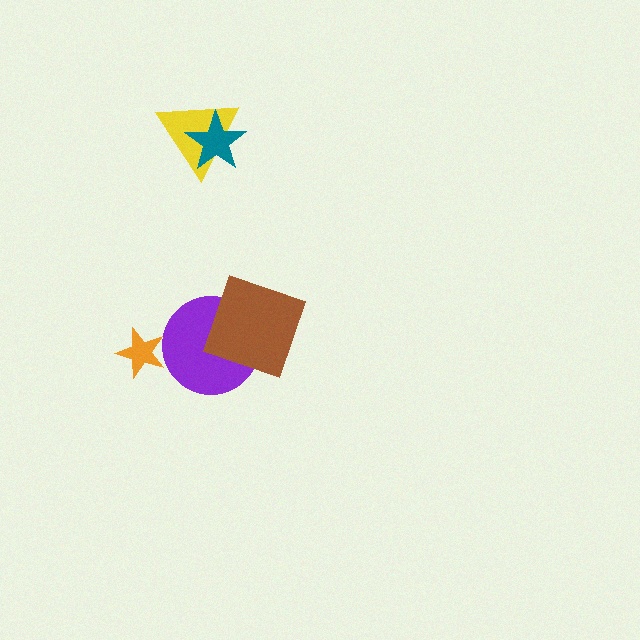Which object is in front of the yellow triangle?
The teal star is in front of the yellow triangle.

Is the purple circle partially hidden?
Yes, it is partially covered by another shape.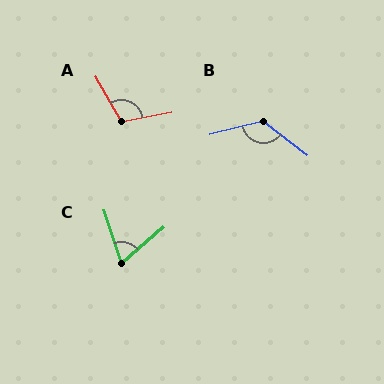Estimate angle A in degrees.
Approximately 109 degrees.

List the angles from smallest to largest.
C (67°), A (109°), B (128°).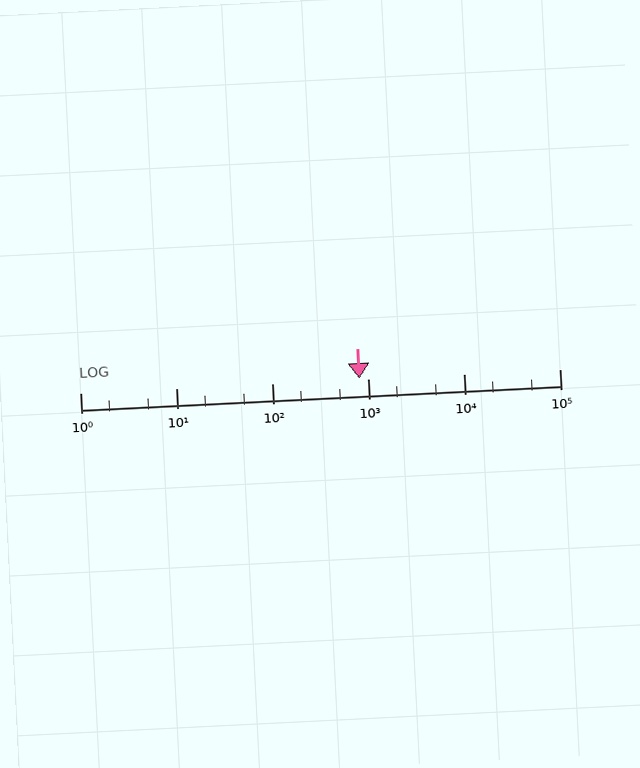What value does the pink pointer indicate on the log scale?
The pointer indicates approximately 820.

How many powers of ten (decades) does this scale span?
The scale spans 5 decades, from 1 to 100000.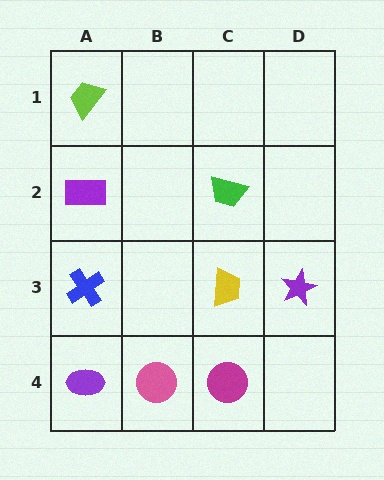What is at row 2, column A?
A purple rectangle.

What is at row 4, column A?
A purple ellipse.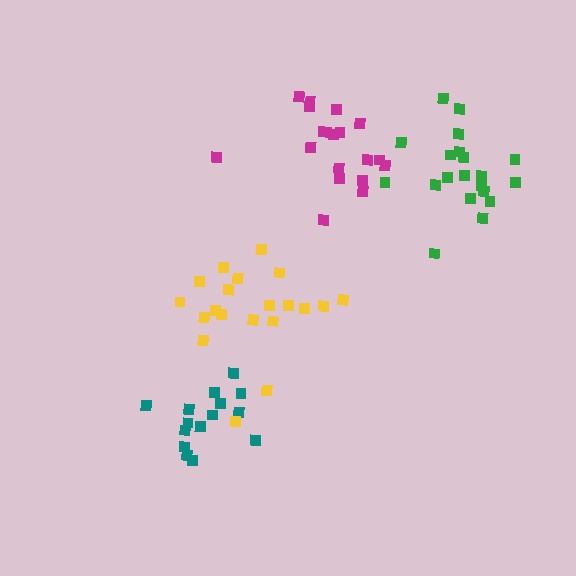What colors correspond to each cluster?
The clusters are colored: teal, yellow, green, magenta.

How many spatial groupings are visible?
There are 4 spatial groupings.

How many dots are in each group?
Group 1: 15 dots, Group 2: 20 dots, Group 3: 20 dots, Group 4: 19 dots (74 total).